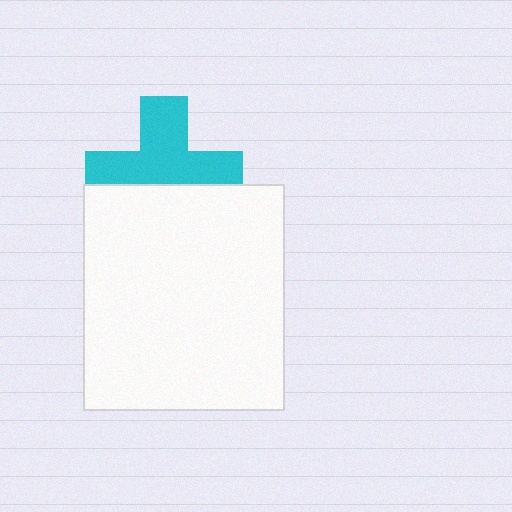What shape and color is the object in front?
The object in front is a white rectangle.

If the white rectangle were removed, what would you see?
You would see the complete cyan cross.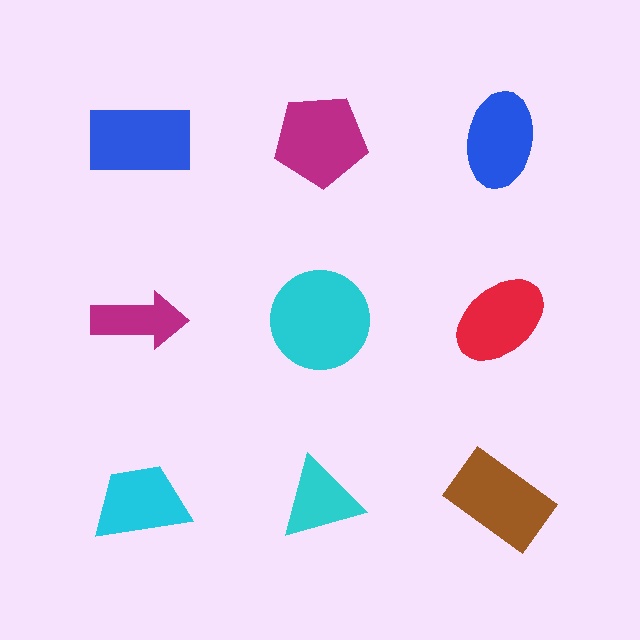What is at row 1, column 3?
A blue ellipse.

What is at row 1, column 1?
A blue rectangle.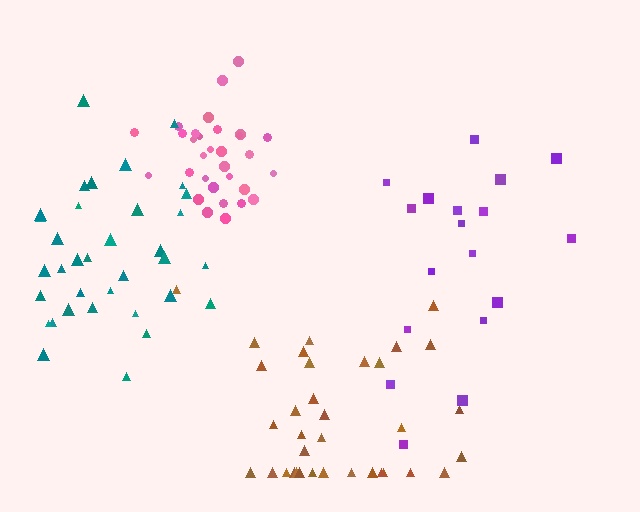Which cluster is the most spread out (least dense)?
Purple.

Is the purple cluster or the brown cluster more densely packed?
Brown.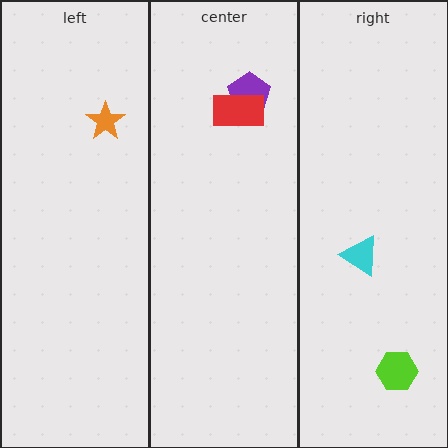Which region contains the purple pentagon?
The center region.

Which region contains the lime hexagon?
The right region.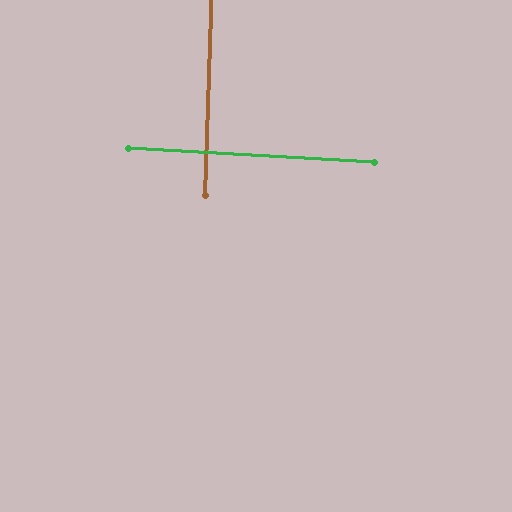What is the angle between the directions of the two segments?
Approximately 89 degrees.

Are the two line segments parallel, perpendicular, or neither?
Perpendicular — they meet at approximately 89°.